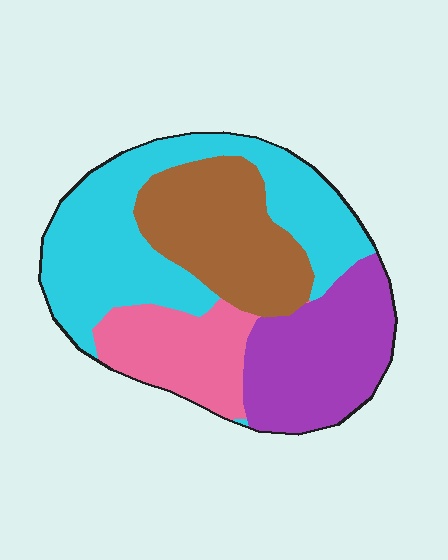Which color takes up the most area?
Cyan, at roughly 35%.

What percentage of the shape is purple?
Purple takes up about one quarter (1/4) of the shape.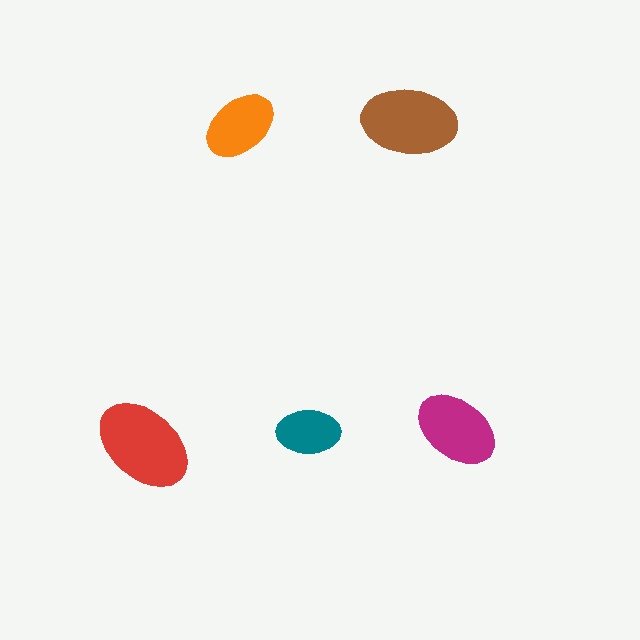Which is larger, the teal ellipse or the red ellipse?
The red one.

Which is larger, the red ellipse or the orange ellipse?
The red one.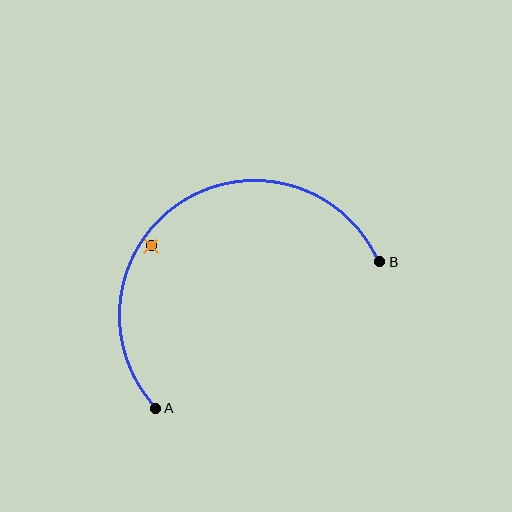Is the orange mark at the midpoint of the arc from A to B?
No — the orange mark does not lie on the arc at all. It sits slightly inside the curve.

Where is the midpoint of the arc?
The arc midpoint is the point on the curve farthest from the straight line joining A and B. It sits above that line.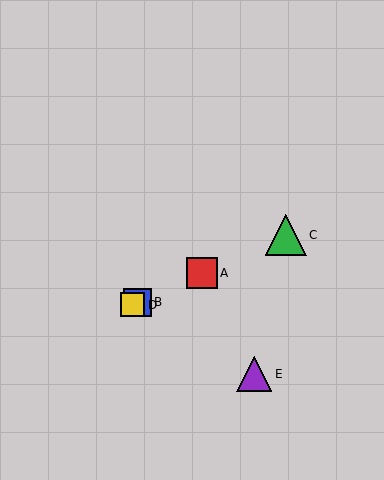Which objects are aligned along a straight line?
Objects A, B, C, D are aligned along a straight line.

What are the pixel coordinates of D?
Object D is at (132, 305).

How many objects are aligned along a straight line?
4 objects (A, B, C, D) are aligned along a straight line.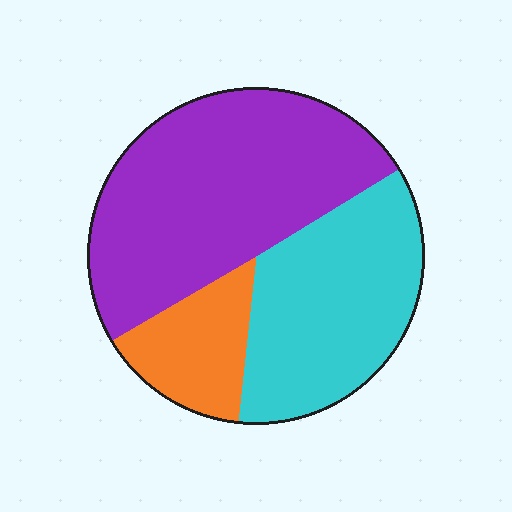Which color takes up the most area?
Purple, at roughly 50%.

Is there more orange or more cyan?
Cyan.